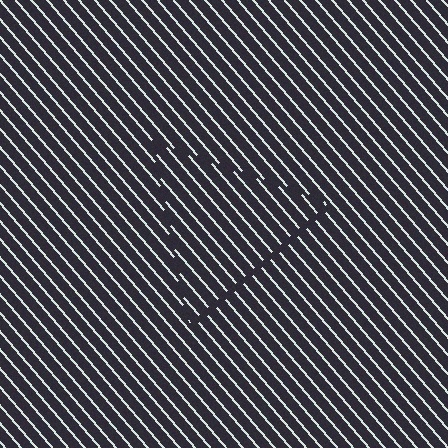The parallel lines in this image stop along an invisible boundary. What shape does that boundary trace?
An illusory triangle. The interior of the shape contains the same grating, shifted by half a period — the contour is defined by the phase discontinuity where line-ends from the inner and outer gratings abut.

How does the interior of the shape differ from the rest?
The interior of the shape contains the same grating, shifted by half a period — the contour is defined by the phase discontinuity where line-ends from the inner and outer gratings abut.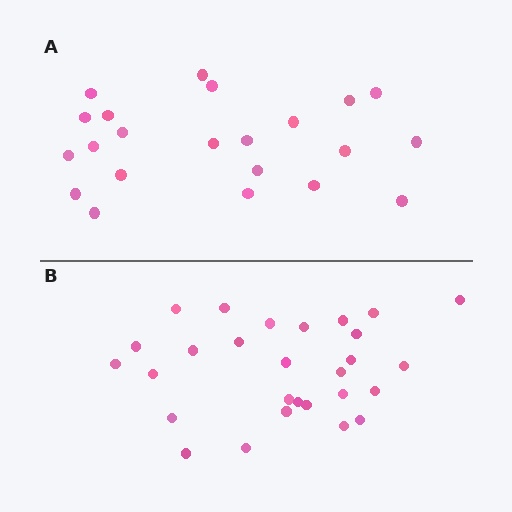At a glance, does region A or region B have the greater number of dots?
Region B (the bottom region) has more dots.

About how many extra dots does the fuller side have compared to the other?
Region B has about 6 more dots than region A.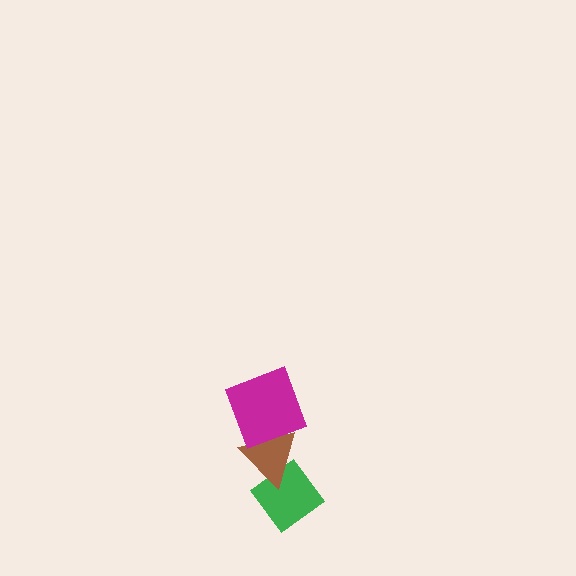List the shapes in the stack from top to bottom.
From top to bottom: the magenta square, the brown triangle, the green diamond.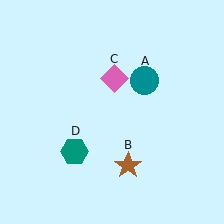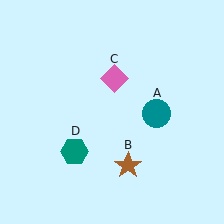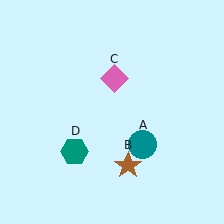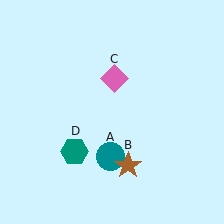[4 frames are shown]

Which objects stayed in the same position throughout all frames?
Brown star (object B) and pink diamond (object C) and teal hexagon (object D) remained stationary.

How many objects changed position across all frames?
1 object changed position: teal circle (object A).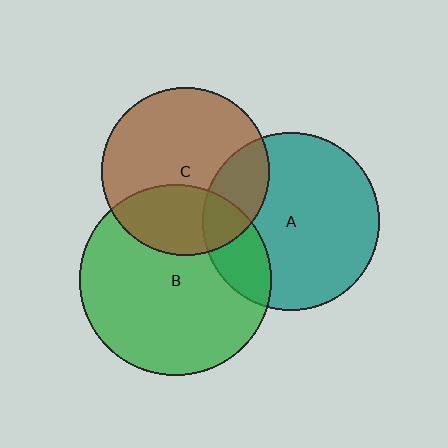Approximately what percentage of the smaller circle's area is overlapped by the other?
Approximately 20%.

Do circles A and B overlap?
Yes.